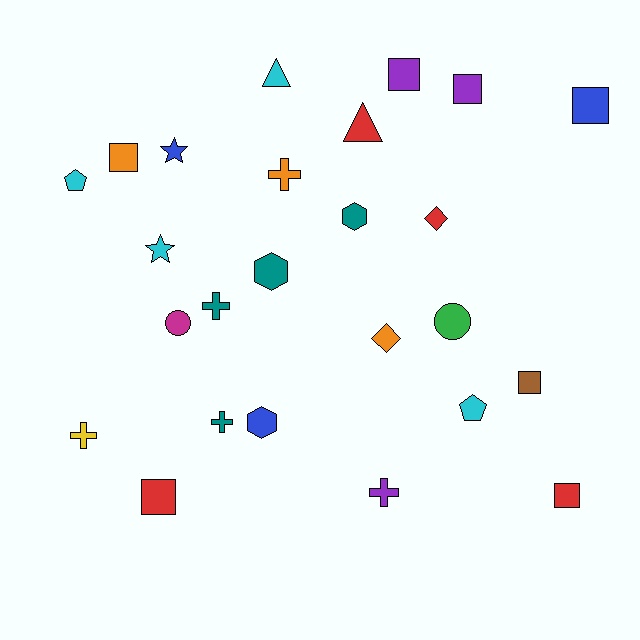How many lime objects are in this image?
There are no lime objects.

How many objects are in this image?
There are 25 objects.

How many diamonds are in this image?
There are 2 diamonds.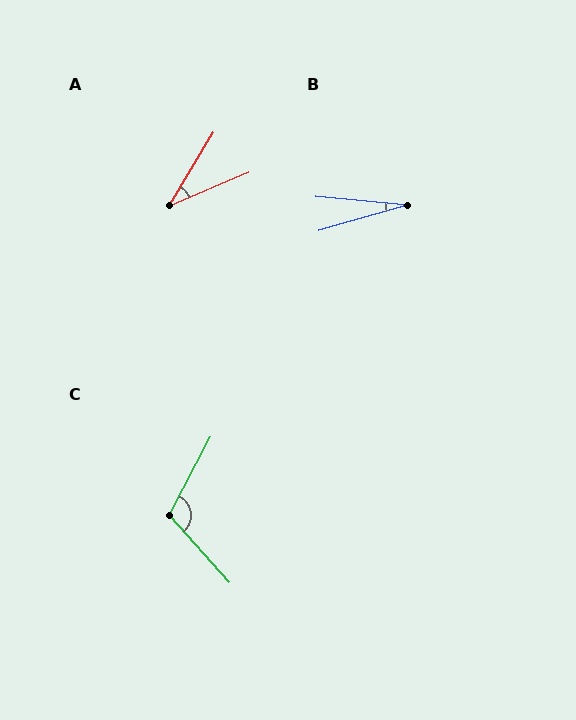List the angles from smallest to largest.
B (22°), A (36°), C (110°).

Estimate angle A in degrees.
Approximately 36 degrees.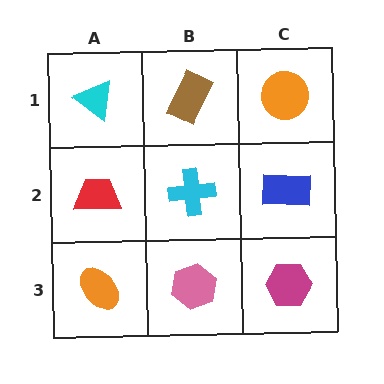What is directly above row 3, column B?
A cyan cross.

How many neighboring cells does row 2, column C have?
3.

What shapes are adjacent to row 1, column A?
A red trapezoid (row 2, column A), a brown rectangle (row 1, column B).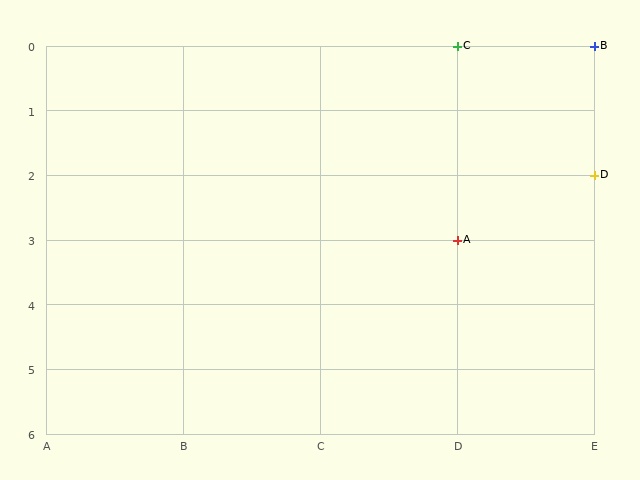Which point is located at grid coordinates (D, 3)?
Point A is at (D, 3).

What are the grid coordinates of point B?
Point B is at grid coordinates (E, 0).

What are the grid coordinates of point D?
Point D is at grid coordinates (E, 2).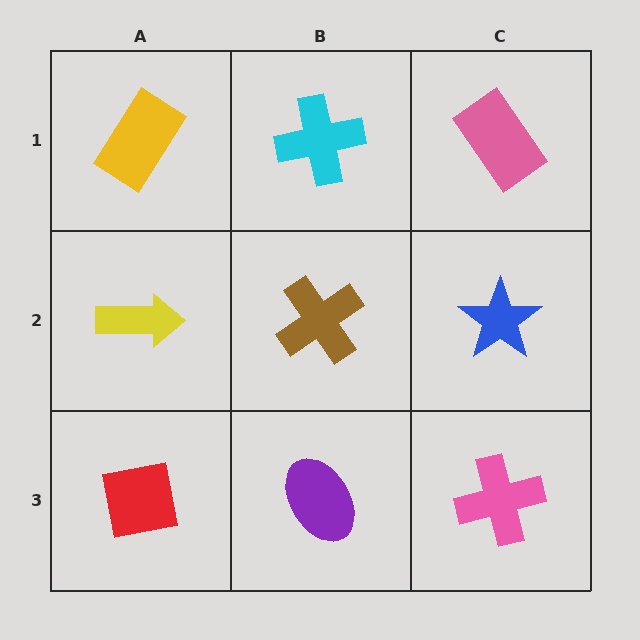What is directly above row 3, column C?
A blue star.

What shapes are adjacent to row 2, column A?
A yellow rectangle (row 1, column A), a red square (row 3, column A), a brown cross (row 2, column B).